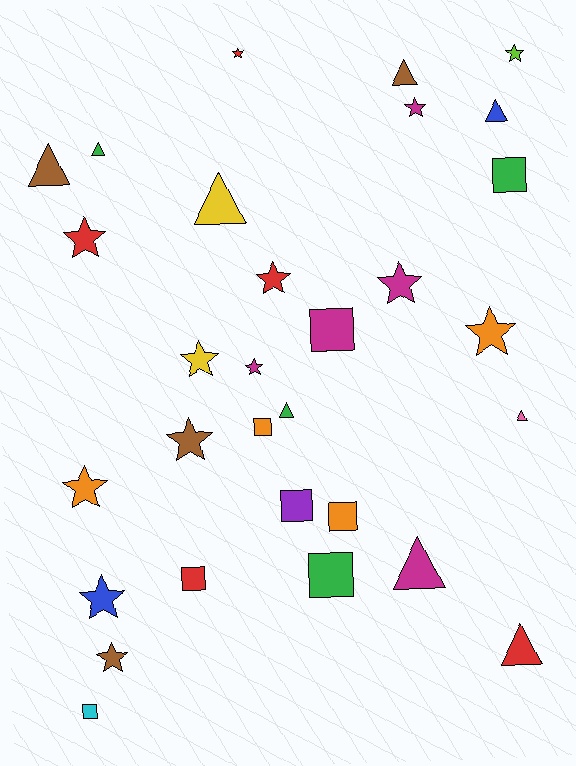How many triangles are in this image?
There are 9 triangles.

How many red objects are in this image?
There are 5 red objects.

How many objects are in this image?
There are 30 objects.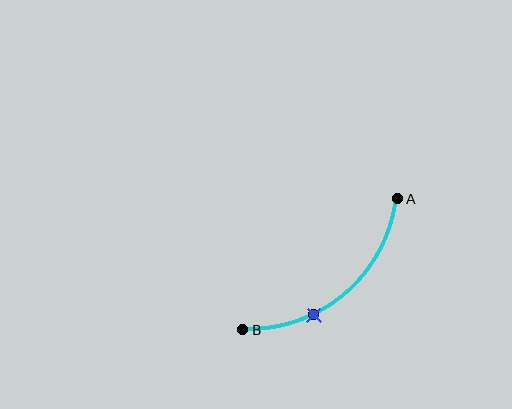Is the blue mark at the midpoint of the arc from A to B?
No. The blue mark lies on the arc but is closer to endpoint B. The arc midpoint would be at the point on the curve equidistant along the arc from both A and B.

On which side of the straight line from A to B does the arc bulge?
The arc bulges below and to the right of the straight line connecting A and B.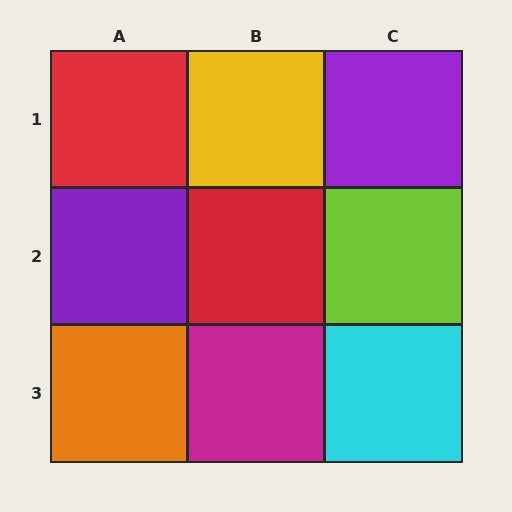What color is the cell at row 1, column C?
Purple.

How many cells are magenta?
1 cell is magenta.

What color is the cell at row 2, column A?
Purple.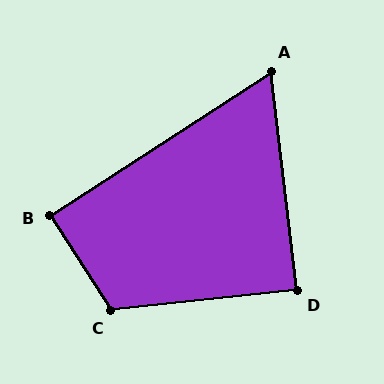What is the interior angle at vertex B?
Approximately 90 degrees (approximately right).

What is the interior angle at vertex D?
Approximately 90 degrees (approximately right).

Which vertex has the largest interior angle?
C, at approximately 116 degrees.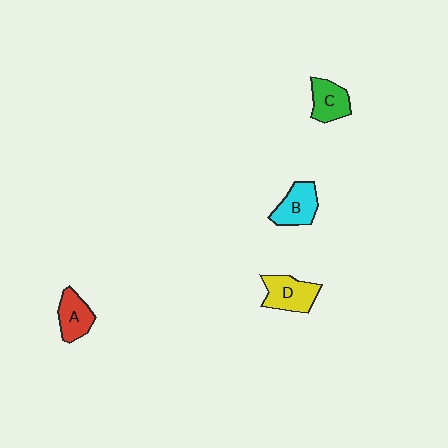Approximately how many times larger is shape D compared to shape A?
Approximately 1.2 times.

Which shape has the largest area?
Shape D (yellow).